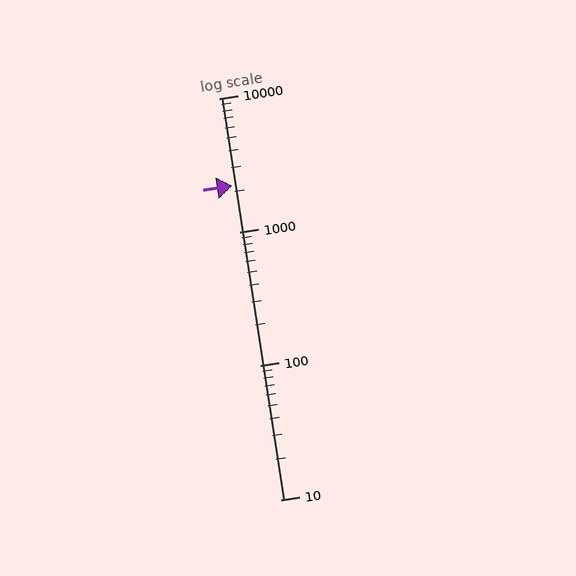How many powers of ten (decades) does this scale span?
The scale spans 3 decades, from 10 to 10000.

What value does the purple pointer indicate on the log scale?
The pointer indicates approximately 2200.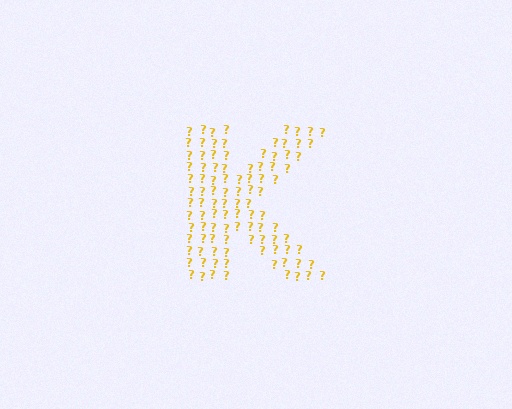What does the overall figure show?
The overall figure shows the letter K.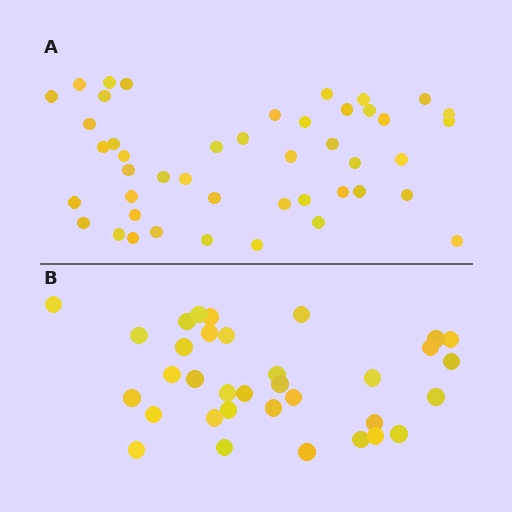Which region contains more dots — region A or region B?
Region A (the top region) has more dots.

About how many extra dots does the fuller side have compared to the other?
Region A has roughly 12 or so more dots than region B.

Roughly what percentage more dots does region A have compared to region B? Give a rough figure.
About 30% more.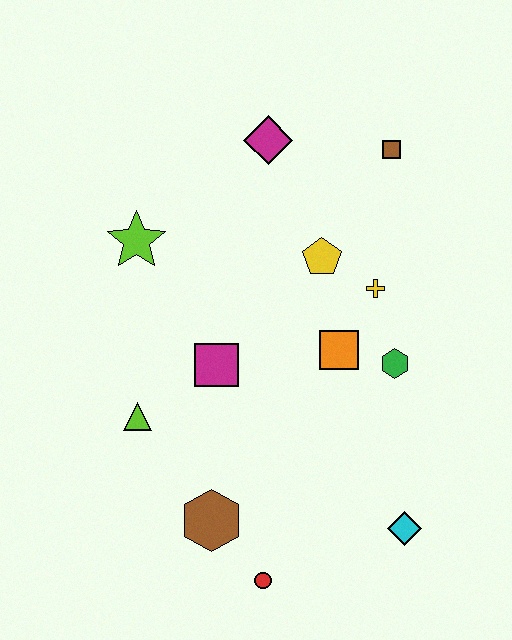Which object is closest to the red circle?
The brown hexagon is closest to the red circle.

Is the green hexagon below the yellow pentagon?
Yes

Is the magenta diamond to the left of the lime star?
No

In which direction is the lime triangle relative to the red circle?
The lime triangle is above the red circle.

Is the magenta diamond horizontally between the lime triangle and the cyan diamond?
Yes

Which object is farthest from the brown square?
The red circle is farthest from the brown square.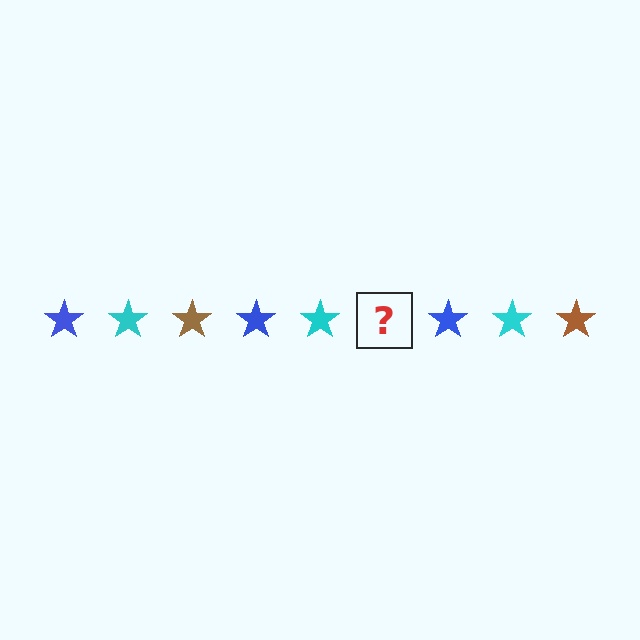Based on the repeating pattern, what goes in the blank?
The blank should be a brown star.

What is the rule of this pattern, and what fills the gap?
The rule is that the pattern cycles through blue, cyan, brown stars. The gap should be filled with a brown star.